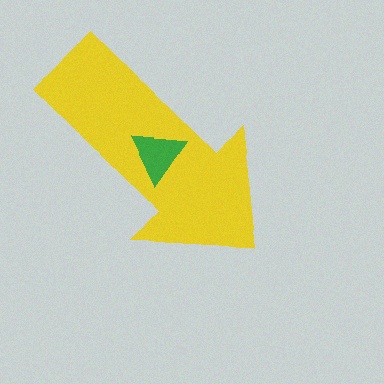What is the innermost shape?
The green triangle.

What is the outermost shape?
The yellow arrow.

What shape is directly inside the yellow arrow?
The green triangle.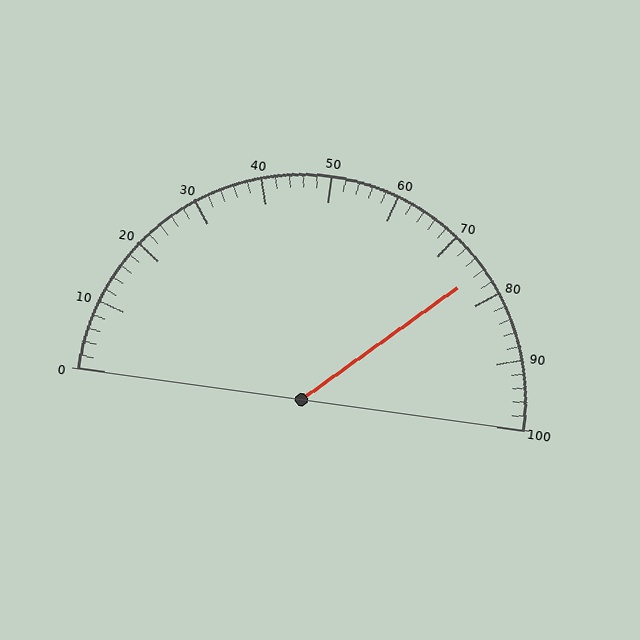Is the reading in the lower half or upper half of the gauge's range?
The reading is in the upper half of the range (0 to 100).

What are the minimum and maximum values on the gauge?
The gauge ranges from 0 to 100.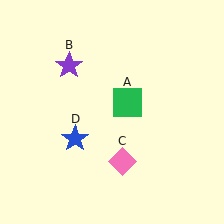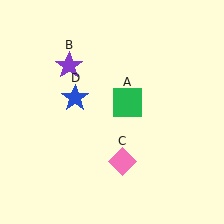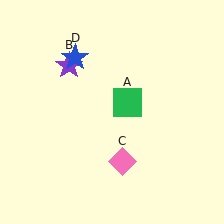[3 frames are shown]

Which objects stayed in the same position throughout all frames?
Green square (object A) and purple star (object B) and pink diamond (object C) remained stationary.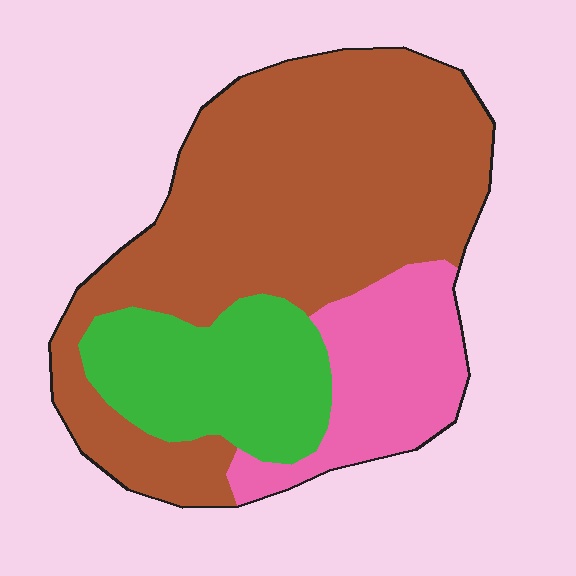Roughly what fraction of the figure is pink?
Pink covers roughly 20% of the figure.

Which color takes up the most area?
Brown, at roughly 60%.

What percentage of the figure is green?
Green covers about 20% of the figure.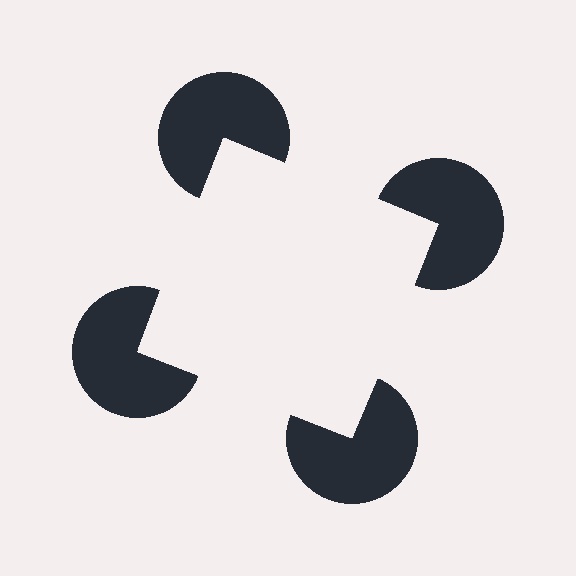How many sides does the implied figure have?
4 sides.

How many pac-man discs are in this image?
There are 4 — one at each vertex of the illusory square.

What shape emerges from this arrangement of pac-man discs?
An illusory square — its edges are inferred from the aligned wedge cuts in the pac-man discs, not physically drawn.